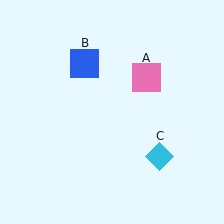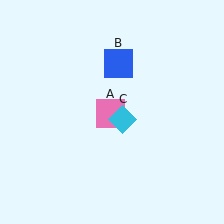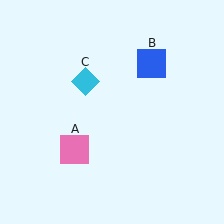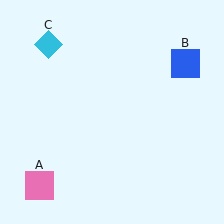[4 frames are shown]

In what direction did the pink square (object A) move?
The pink square (object A) moved down and to the left.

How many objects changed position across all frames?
3 objects changed position: pink square (object A), blue square (object B), cyan diamond (object C).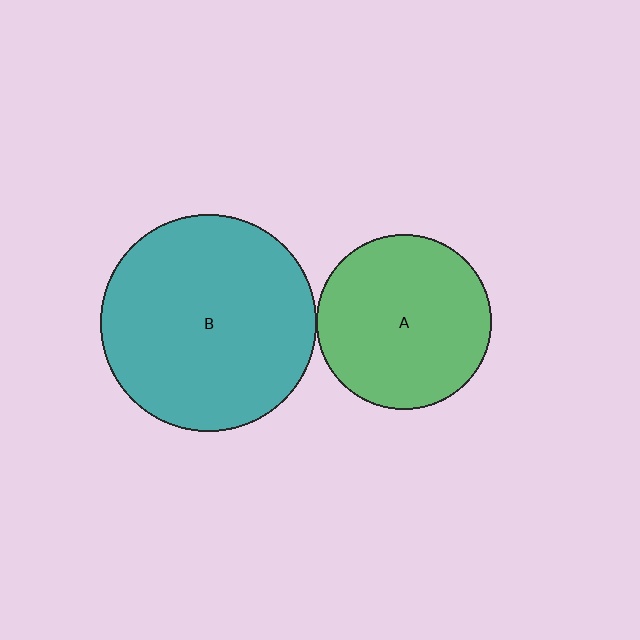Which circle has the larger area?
Circle B (teal).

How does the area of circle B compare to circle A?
Approximately 1.5 times.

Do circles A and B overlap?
Yes.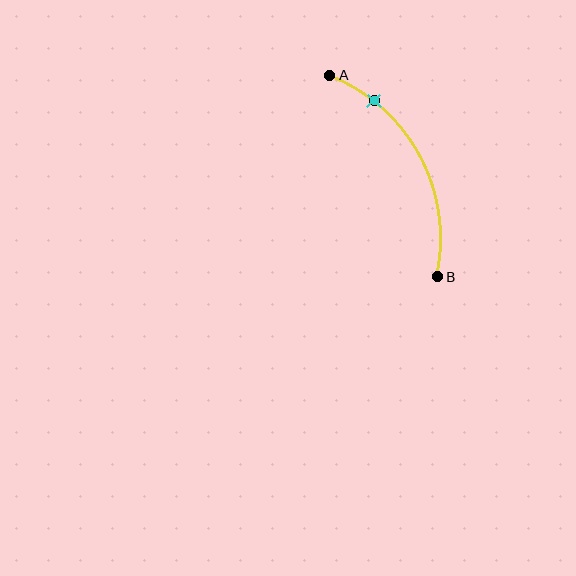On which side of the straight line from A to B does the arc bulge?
The arc bulges to the right of the straight line connecting A and B.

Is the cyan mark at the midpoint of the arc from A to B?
No. The cyan mark lies on the arc but is closer to endpoint A. The arc midpoint would be at the point on the curve equidistant along the arc from both A and B.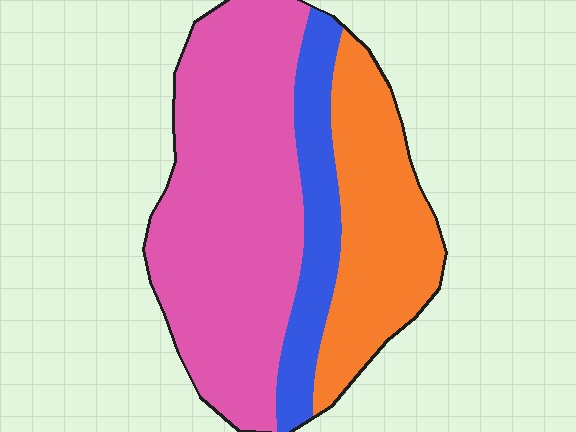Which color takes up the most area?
Pink, at roughly 55%.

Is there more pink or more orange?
Pink.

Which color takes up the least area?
Blue, at roughly 15%.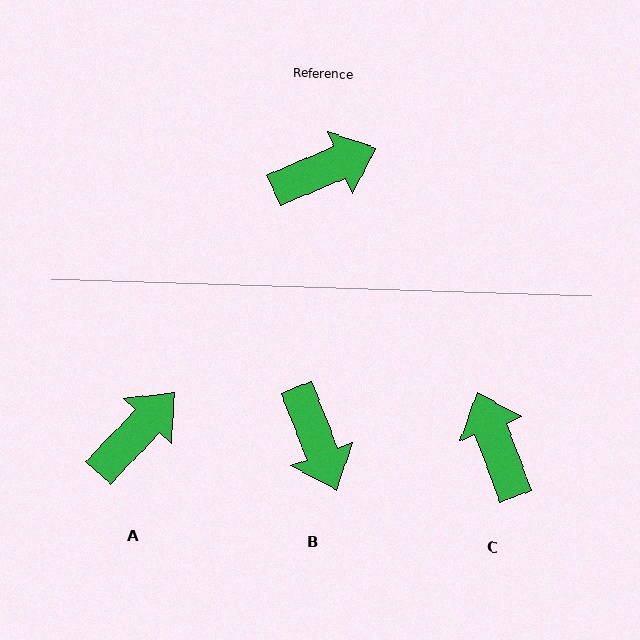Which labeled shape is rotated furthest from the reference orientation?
B, about 92 degrees away.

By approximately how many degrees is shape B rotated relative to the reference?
Approximately 92 degrees clockwise.